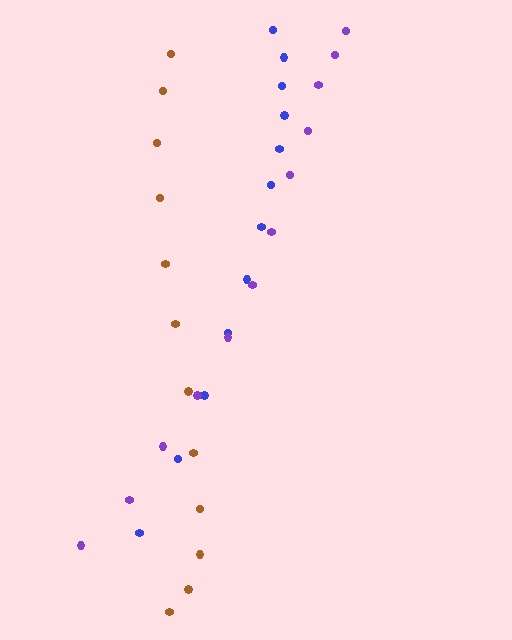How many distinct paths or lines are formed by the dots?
There are 3 distinct paths.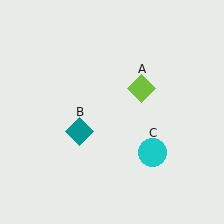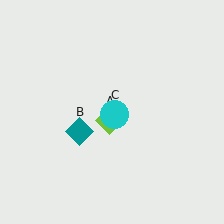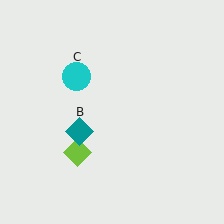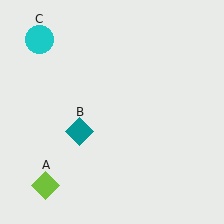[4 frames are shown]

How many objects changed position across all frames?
2 objects changed position: lime diamond (object A), cyan circle (object C).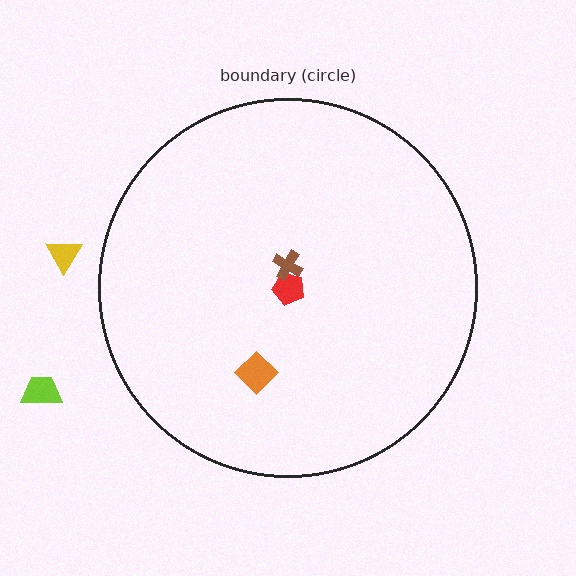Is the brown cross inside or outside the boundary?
Inside.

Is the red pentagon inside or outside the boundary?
Inside.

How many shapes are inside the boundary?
3 inside, 2 outside.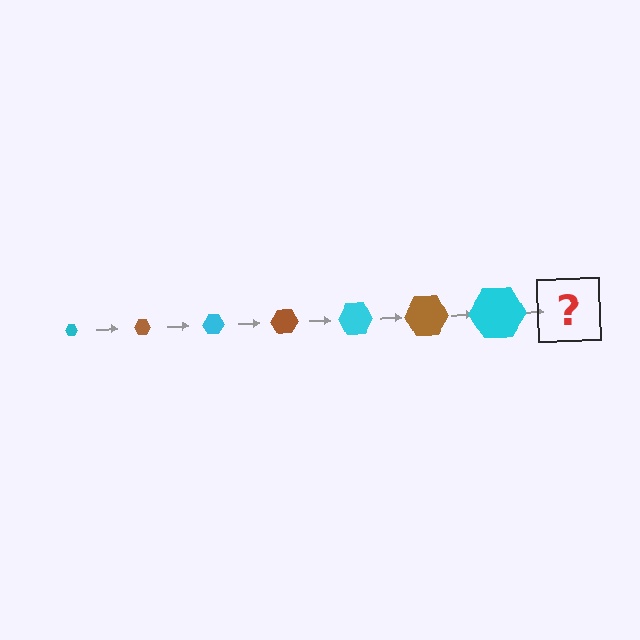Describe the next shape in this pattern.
It should be a brown hexagon, larger than the previous one.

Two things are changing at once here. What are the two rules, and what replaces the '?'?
The two rules are that the hexagon grows larger each step and the color cycles through cyan and brown. The '?' should be a brown hexagon, larger than the previous one.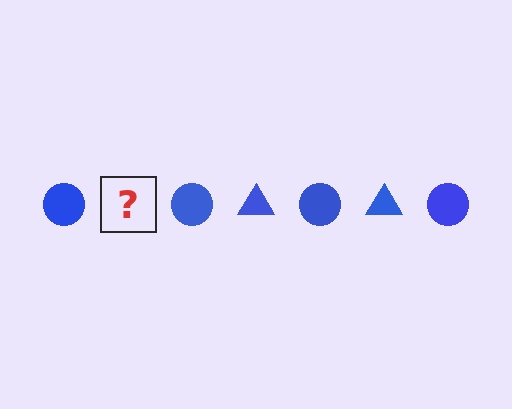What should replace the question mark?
The question mark should be replaced with a blue triangle.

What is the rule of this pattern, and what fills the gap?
The rule is that the pattern cycles through circle, triangle shapes in blue. The gap should be filled with a blue triangle.